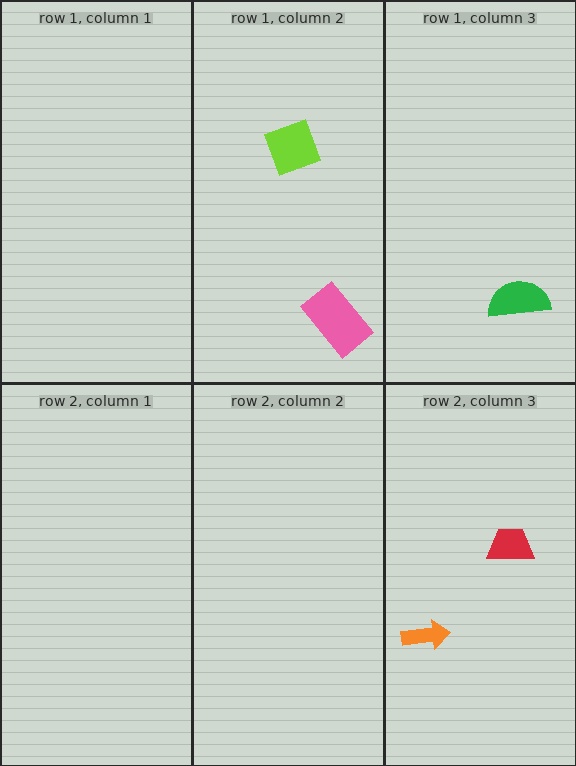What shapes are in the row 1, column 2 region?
The pink rectangle, the lime square.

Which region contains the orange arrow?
The row 2, column 3 region.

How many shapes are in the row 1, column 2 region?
2.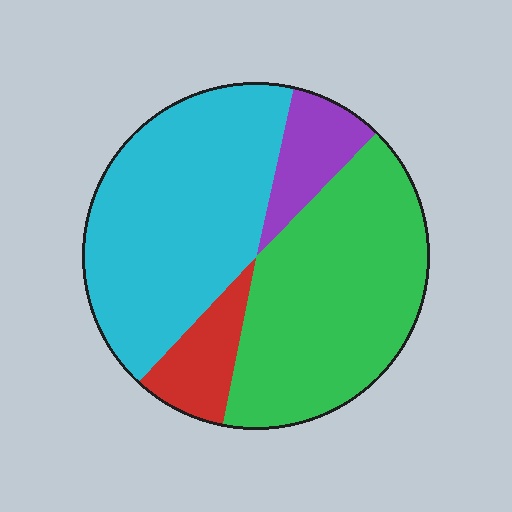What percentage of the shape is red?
Red takes up about one tenth (1/10) of the shape.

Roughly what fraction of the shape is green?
Green takes up about two fifths (2/5) of the shape.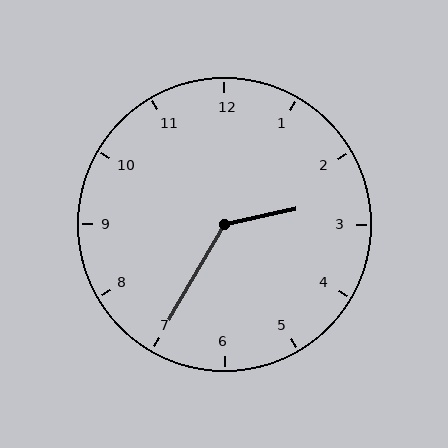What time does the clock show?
2:35.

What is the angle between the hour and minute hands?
Approximately 132 degrees.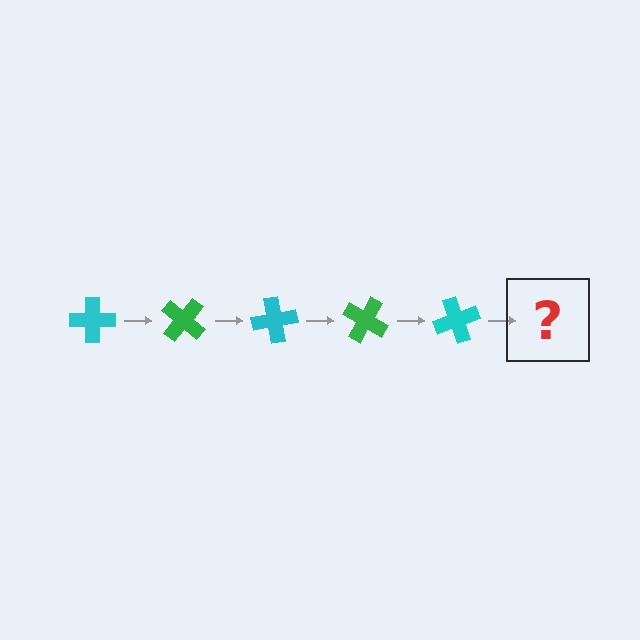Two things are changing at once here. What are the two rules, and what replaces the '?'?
The two rules are that it rotates 40 degrees each step and the color cycles through cyan and green. The '?' should be a green cross, rotated 200 degrees from the start.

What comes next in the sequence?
The next element should be a green cross, rotated 200 degrees from the start.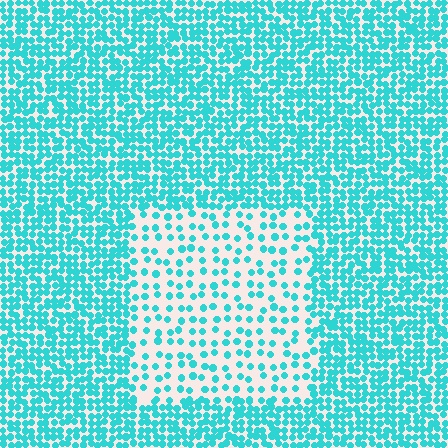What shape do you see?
I see a rectangle.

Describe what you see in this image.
The image contains small cyan elements arranged at two different densities. A rectangle-shaped region is visible where the elements are less densely packed than the surrounding area.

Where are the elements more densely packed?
The elements are more densely packed outside the rectangle boundary.